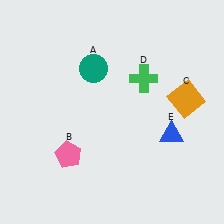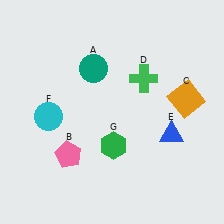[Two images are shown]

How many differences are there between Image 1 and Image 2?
There are 2 differences between the two images.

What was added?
A cyan circle (F), a green hexagon (G) were added in Image 2.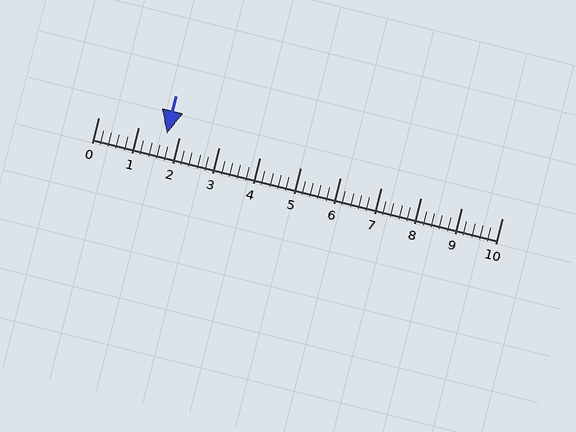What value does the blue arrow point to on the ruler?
The blue arrow points to approximately 1.7.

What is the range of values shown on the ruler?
The ruler shows values from 0 to 10.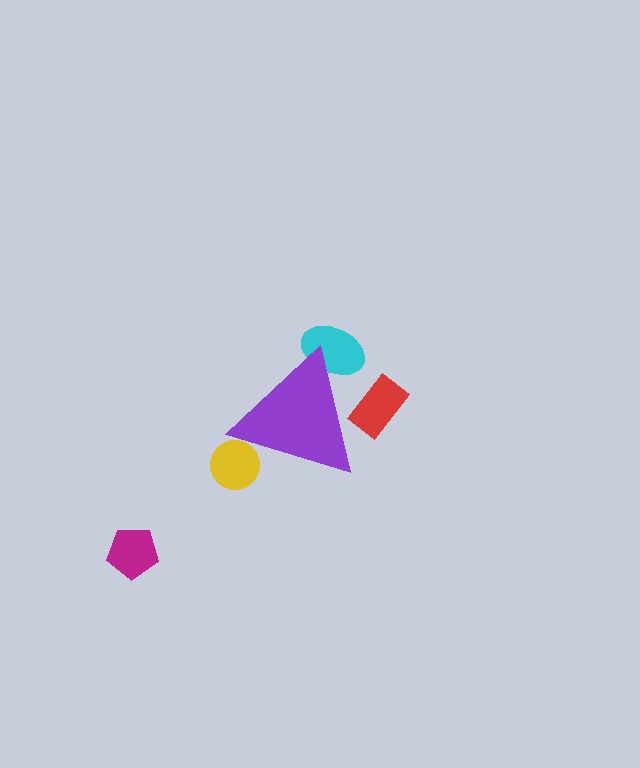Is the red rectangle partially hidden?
Yes, the red rectangle is partially hidden behind the purple triangle.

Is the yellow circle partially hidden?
Yes, the yellow circle is partially hidden behind the purple triangle.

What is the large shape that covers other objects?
A purple triangle.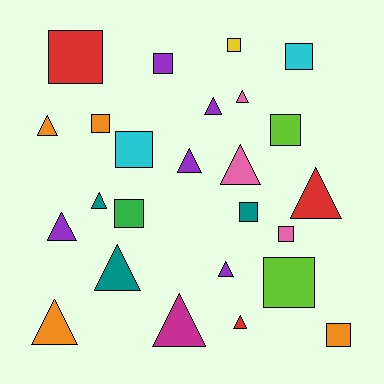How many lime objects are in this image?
There are 2 lime objects.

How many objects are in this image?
There are 25 objects.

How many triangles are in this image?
There are 13 triangles.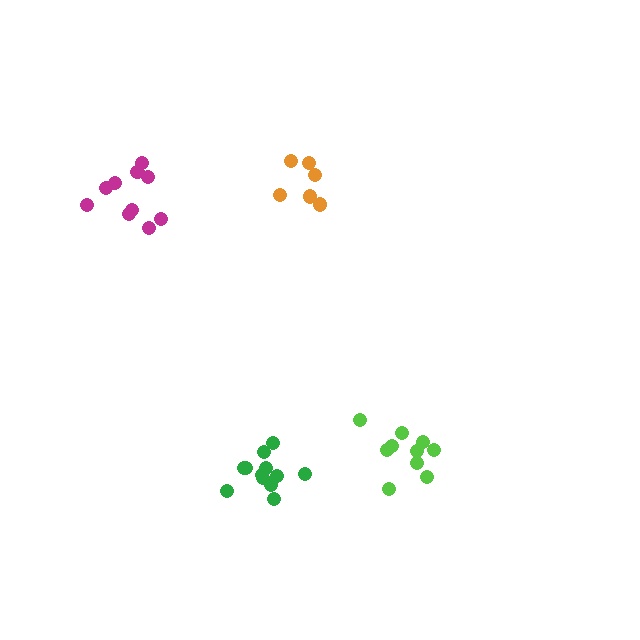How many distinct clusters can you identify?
There are 4 distinct clusters.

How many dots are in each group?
Group 1: 12 dots, Group 2: 6 dots, Group 3: 10 dots, Group 4: 10 dots (38 total).